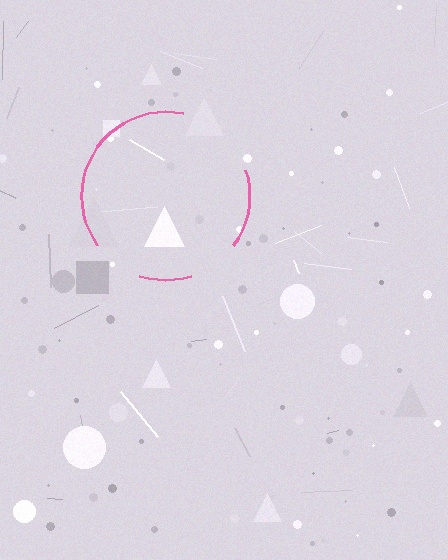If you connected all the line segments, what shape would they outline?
They would outline a circle.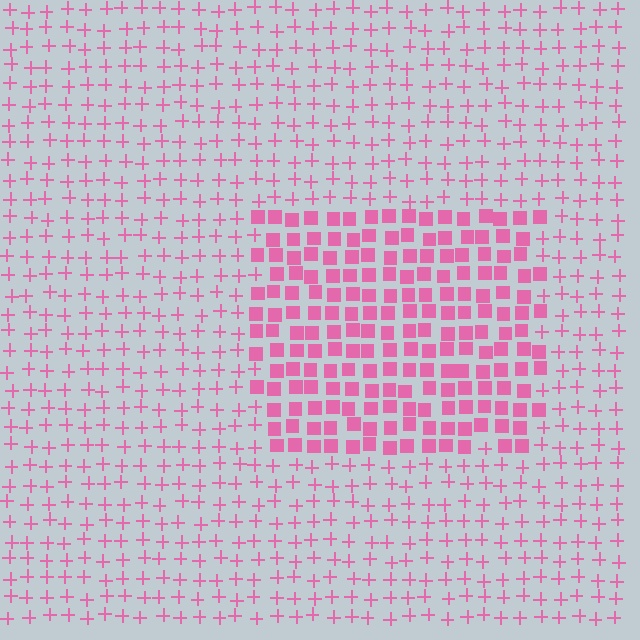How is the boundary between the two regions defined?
The boundary is defined by a change in element shape: squares inside vs. plus signs outside. All elements share the same color and spacing.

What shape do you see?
I see a rectangle.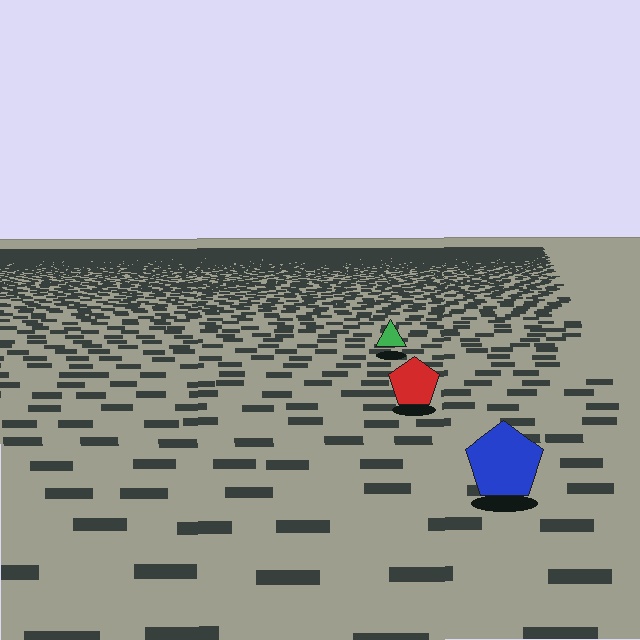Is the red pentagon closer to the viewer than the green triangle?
Yes. The red pentagon is closer — you can tell from the texture gradient: the ground texture is coarser near it.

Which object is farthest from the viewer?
The green triangle is farthest from the viewer. It appears smaller and the ground texture around it is denser.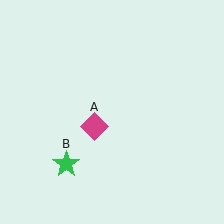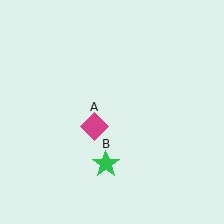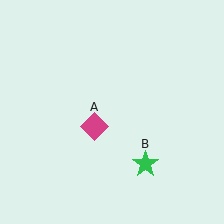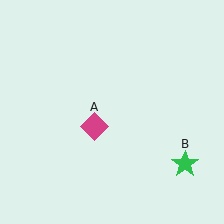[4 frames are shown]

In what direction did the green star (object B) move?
The green star (object B) moved right.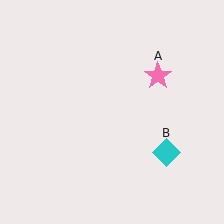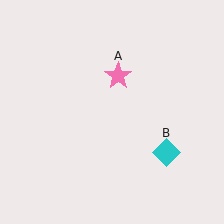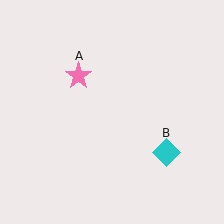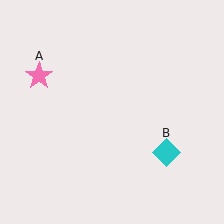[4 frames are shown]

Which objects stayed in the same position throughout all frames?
Cyan diamond (object B) remained stationary.